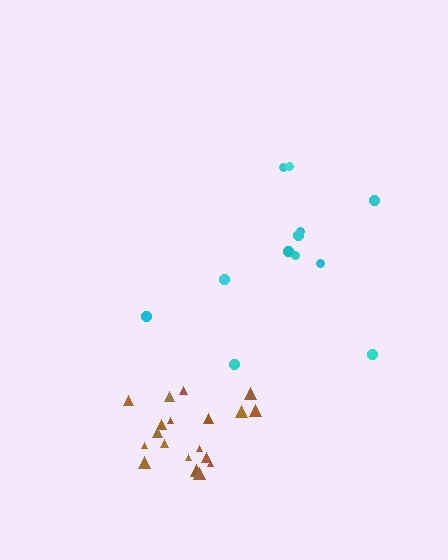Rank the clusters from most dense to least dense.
brown, cyan.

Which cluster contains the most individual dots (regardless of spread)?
Brown (19).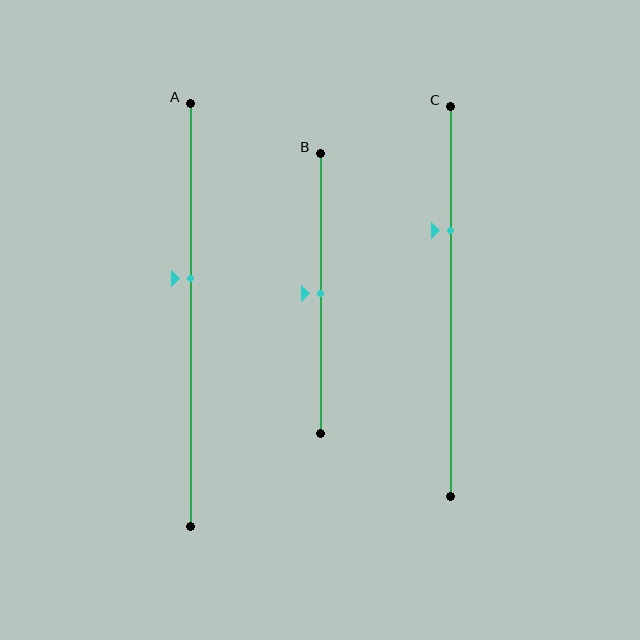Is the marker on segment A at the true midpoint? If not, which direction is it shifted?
No, the marker on segment A is shifted upward by about 9% of the segment length.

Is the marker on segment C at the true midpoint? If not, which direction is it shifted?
No, the marker on segment C is shifted upward by about 18% of the segment length.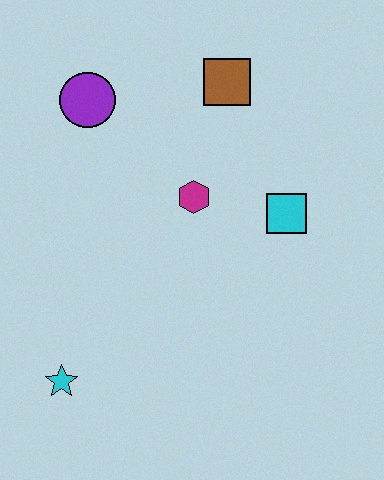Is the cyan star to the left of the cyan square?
Yes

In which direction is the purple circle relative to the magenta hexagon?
The purple circle is to the left of the magenta hexagon.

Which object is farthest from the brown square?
The cyan star is farthest from the brown square.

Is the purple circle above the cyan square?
Yes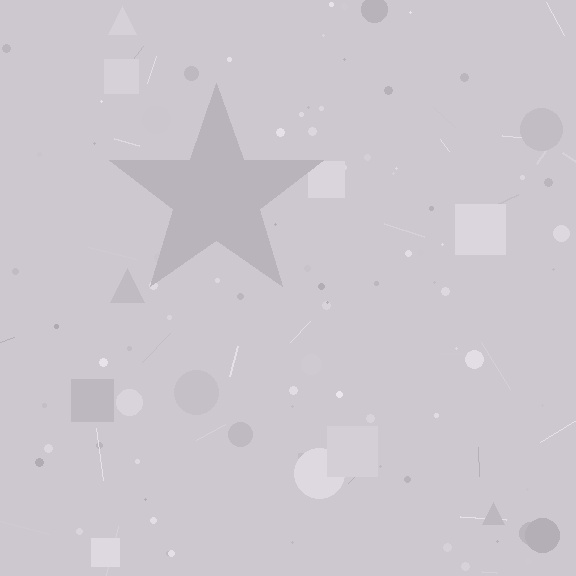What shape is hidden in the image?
A star is hidden in the image.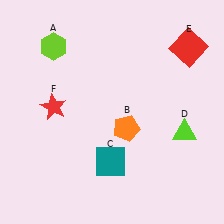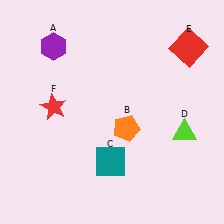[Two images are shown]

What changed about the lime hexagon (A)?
In Image 1, A is lime. In Image 2, it changed to purple.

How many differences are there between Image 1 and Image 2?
There is 1 difference between the two images.